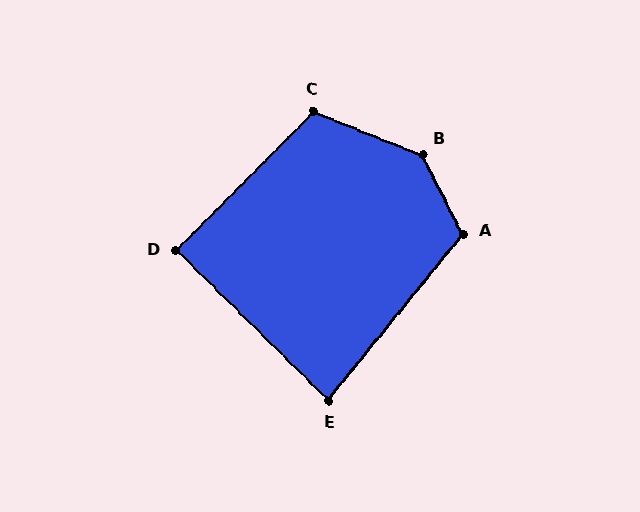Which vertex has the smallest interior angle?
E, at approximately 85 degrees.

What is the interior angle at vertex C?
Approximately 113 degrees (obtuse).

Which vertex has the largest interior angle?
B, at approximately 138 degrees.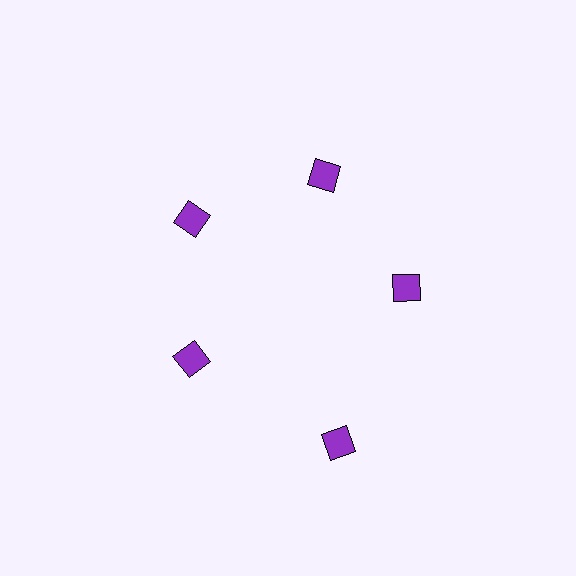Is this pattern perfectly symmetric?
No. The 5 purple diamonds are arranged in a ring, but one element near the 5 o'clock position is pushed outward from the center, breaking the 5-fold rotational symmetry.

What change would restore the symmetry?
The symmetry would be restored by moving it inward, back onto the ring so that all 5 diamonds sit at equal angles and equal distance from the center.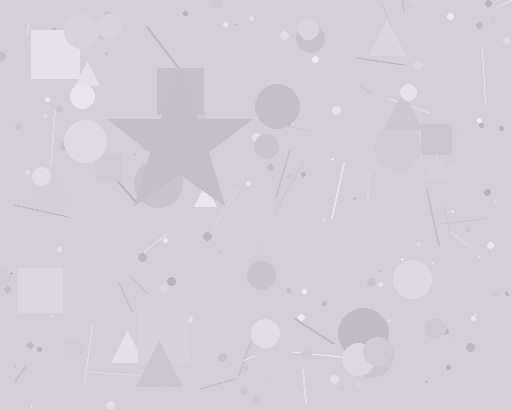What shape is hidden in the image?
A star is hidden in the image.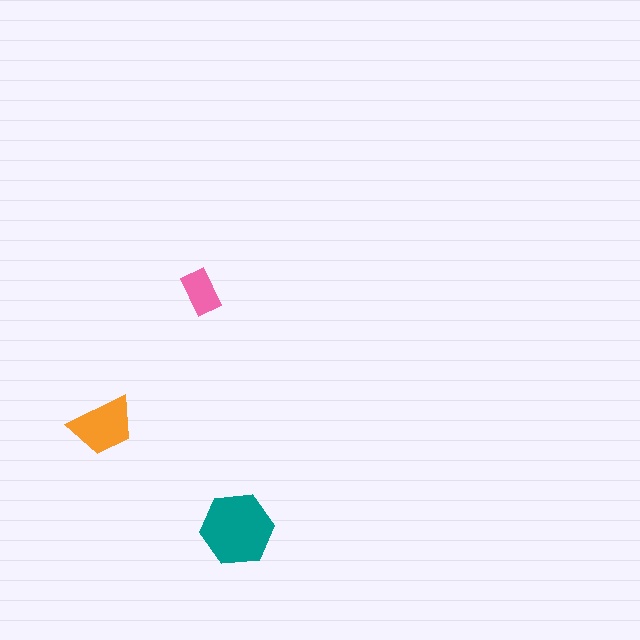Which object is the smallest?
The pink rectangle.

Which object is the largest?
The teal hexagon.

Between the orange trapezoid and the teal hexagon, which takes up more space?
The teal hexagon.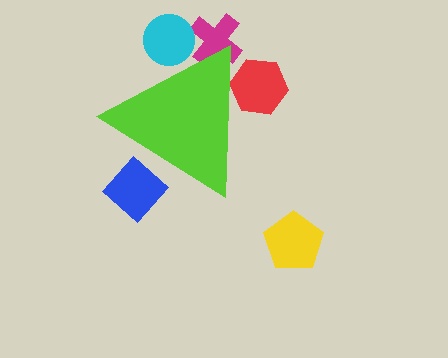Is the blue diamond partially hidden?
Yes, the blue diamond is partially hidden behind the lime triangle.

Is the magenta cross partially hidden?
Yes, the magenta cross is partially hidden behind the lime triangle.